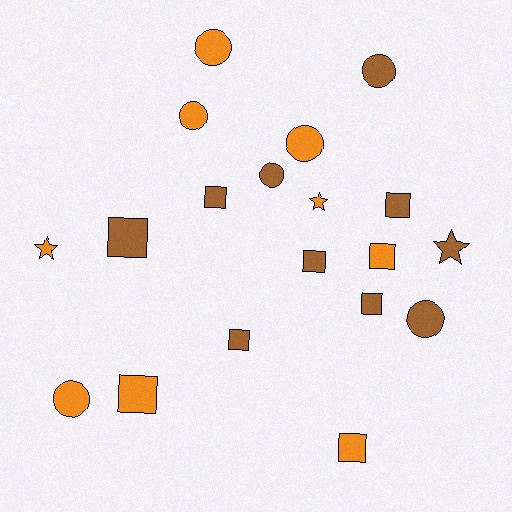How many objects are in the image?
There are 19 objects.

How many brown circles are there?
There are 3 brown circles.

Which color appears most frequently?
Brown, with 10 objects.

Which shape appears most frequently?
Square, with 9 objects.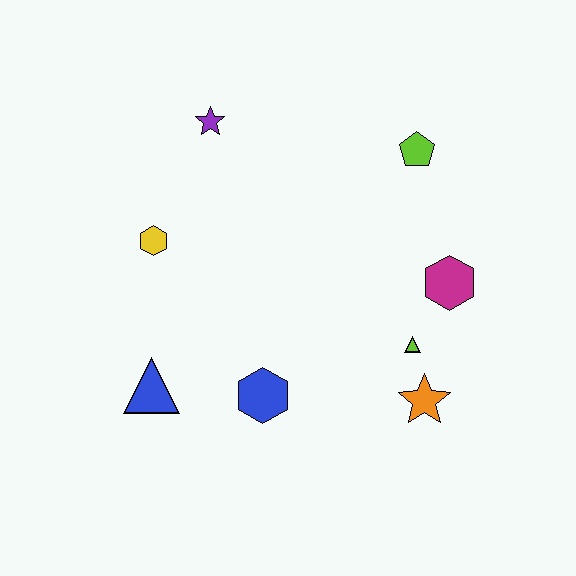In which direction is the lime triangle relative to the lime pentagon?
The lime triangle is below the lime pentagon.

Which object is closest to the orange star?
The lime triangle is closest to the orange star.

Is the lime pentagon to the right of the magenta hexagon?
No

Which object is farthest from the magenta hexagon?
The blue triangle is farthest from the magenta hexagon.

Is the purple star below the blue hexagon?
No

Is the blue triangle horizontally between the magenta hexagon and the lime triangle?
No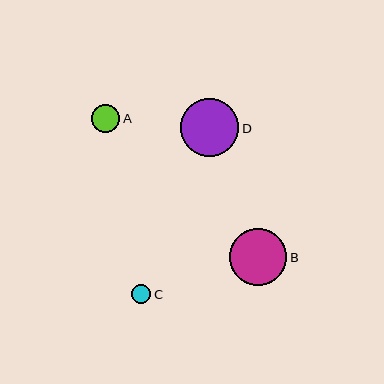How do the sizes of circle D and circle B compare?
Circle D and circle B are approximately the same size.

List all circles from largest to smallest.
From largest to smallest: D, B, A, C.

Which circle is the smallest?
Circle C is the smallest with a size of approximately 19 pixels.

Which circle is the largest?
Circle D is the largest with a size of approximately 58 pixels.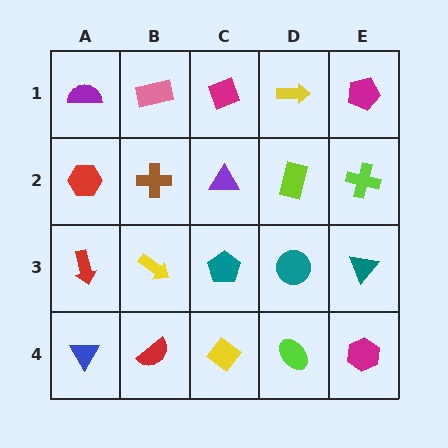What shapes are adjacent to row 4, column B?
A yellow arrow (row 3, column B), a blue triangle (row 4, column A), a yellow diamond (row 4, column C).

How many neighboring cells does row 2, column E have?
3.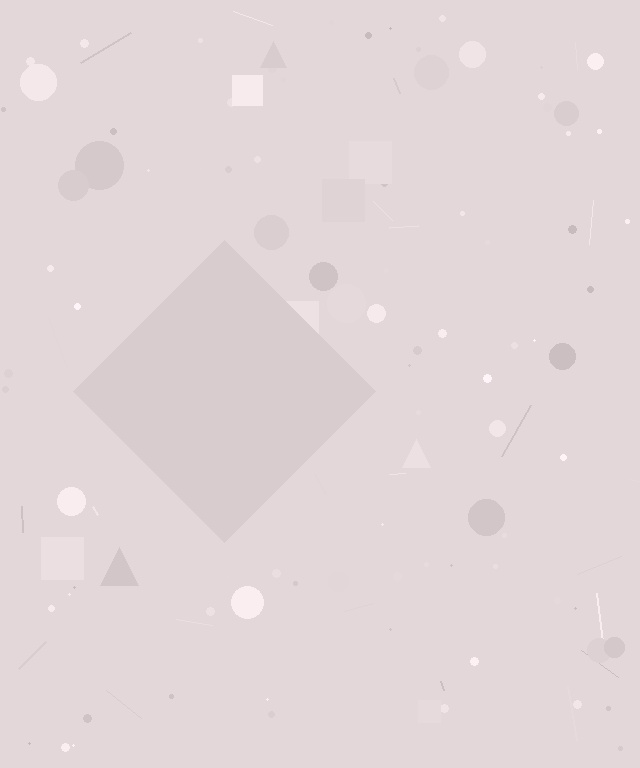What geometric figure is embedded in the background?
A diamond is embedded in the background.